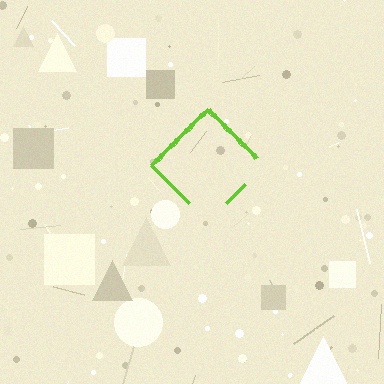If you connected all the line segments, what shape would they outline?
They would outline a diamond.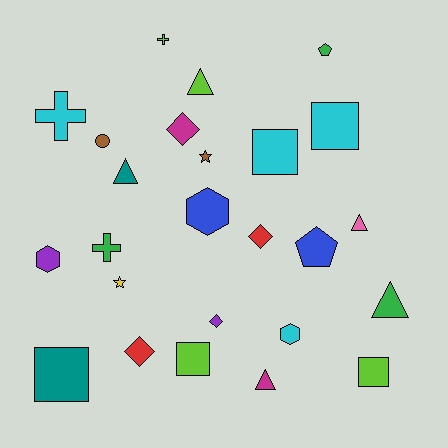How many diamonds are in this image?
There are 4 diamonds.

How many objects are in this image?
There are 25 objects.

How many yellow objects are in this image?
There is 1 yellow object.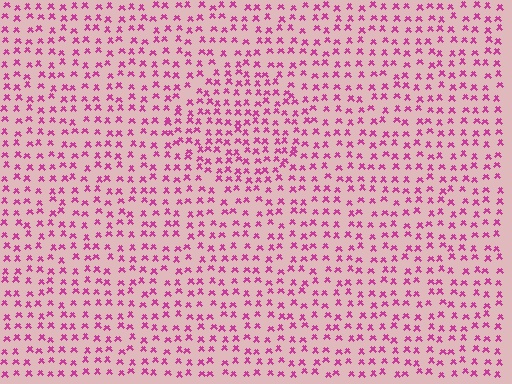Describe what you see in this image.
The image contains small magenta elements arranged at two different densities. A diamond-shaped region is visible where the elements are more densely packed than the surrounding area.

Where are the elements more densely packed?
The elements are more densely packed inside the diamond boundary.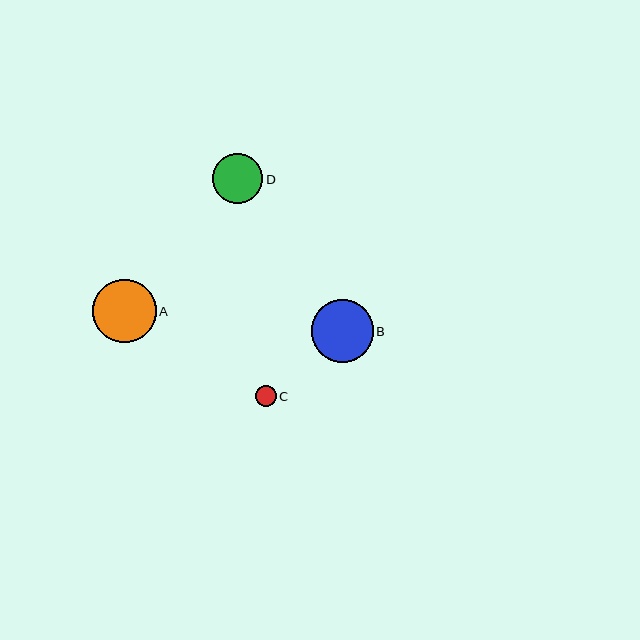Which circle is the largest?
Circle A is the largest with a size of approximately 64 pixels.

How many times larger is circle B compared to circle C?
Circle B is approximately 2.9 times the size of circle C.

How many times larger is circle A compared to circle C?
Circle A is approximately 3.0 times the size of circle C.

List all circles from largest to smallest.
From largest to smallest: A, B, D, C.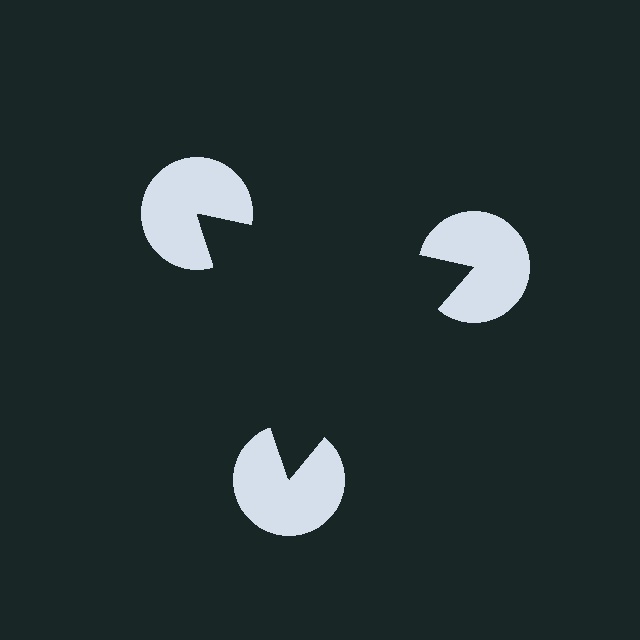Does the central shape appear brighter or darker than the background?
It typically appears slightly darker than the background, even though no actual brightness change is drawn.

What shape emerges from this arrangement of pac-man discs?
An illusory triangle — its edges are inferred from the aligned wedge cuts in the pac-man discs, not physically drawn.